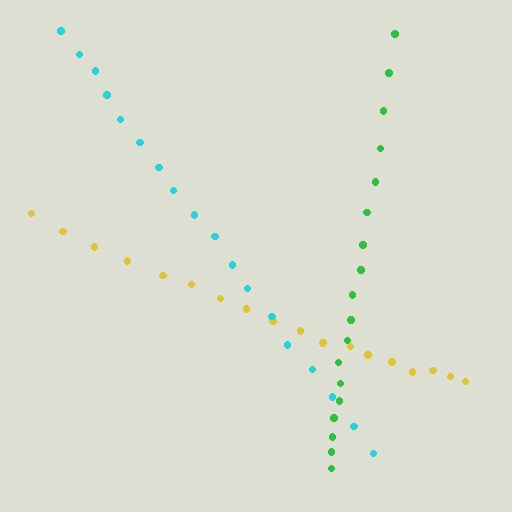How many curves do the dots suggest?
There are 3 distinct paths.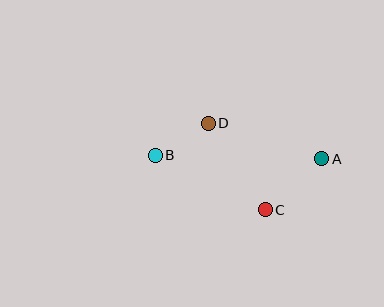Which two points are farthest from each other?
Points A and B are farthest from each other.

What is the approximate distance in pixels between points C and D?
The distance between C and D is approximately 104 pixels.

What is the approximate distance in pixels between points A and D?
The distance between A and D is approximately 119 pixels.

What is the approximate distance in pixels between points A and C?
The distance between A and C is approximately 76 pixels.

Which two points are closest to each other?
Points B and D are closest to each other.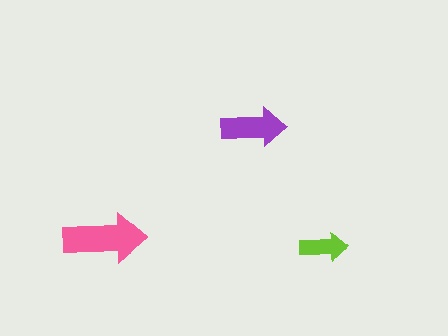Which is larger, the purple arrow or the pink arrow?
The pink one.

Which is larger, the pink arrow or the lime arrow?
The pink one.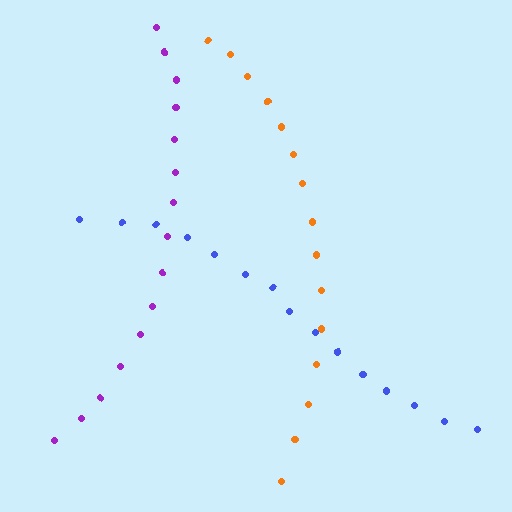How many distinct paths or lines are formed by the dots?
There are 3 distinct paths.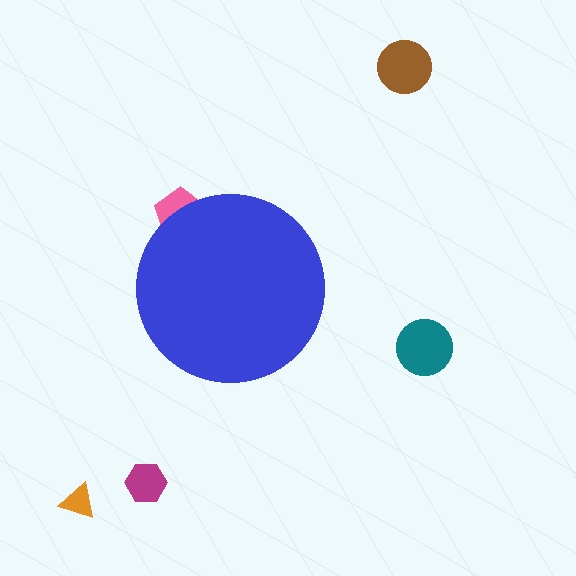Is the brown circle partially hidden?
No, the brown circle is fully visible.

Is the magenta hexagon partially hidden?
No, the magenta hexagon is fully visible.